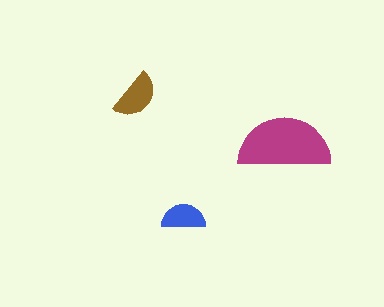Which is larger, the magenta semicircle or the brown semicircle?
The magenta one.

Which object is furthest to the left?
The brown semicircle is leftmost.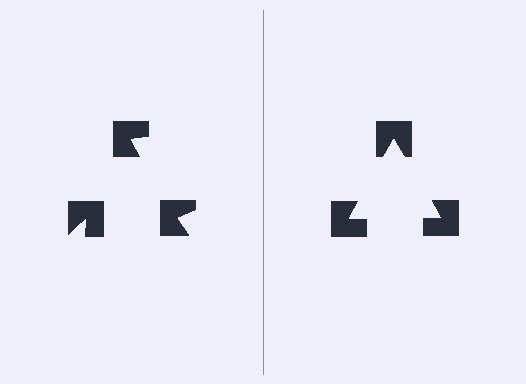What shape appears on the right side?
An illusory triangle.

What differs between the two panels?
The notched squares are positioned identically on both sides; only the wedge orientations differ. On the right they align to a triangle; on the left they are misaligned.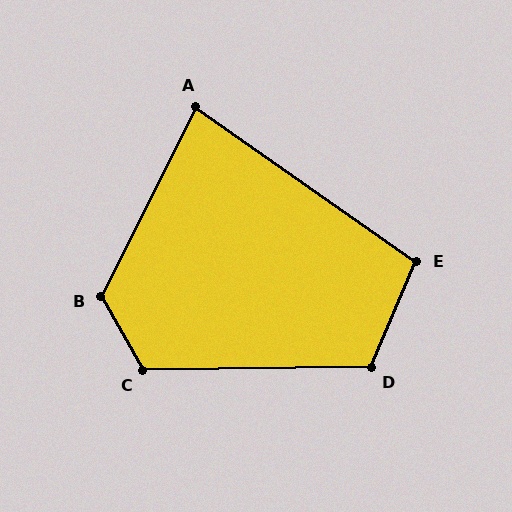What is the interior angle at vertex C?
Approximately 119 degrees (obtuse).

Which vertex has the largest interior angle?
B, at approximately 123 degrees.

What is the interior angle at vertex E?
Approximately 102 degrees (obtuse).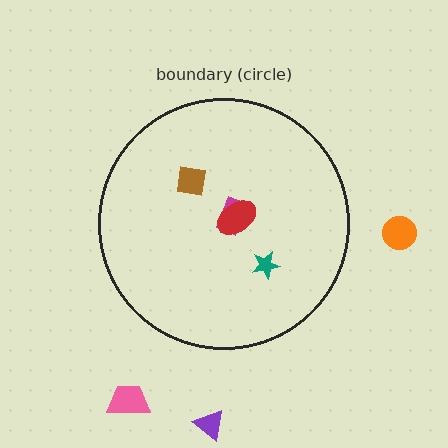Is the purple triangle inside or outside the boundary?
Outside.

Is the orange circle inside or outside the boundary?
Outside.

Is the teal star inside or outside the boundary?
Inside.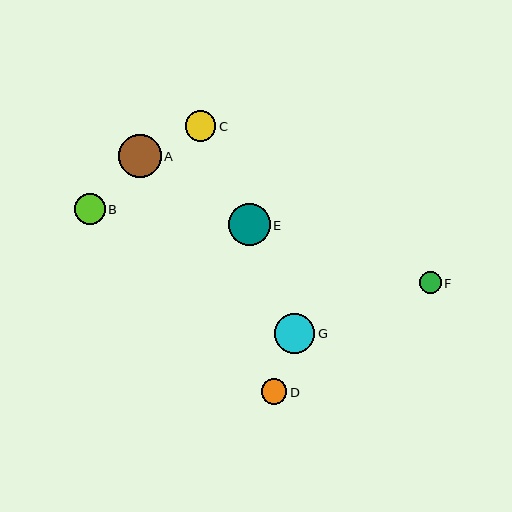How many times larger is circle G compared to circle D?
Circle G is approximately 1.6 times the size of circle D.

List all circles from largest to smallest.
From largest to smallest: A, E, G, C, B, D, F.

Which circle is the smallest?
Circle F is the smallest with a size of approximately 22 pixels.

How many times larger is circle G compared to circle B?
Circle G is approximately 1.3 times the size of circle B.